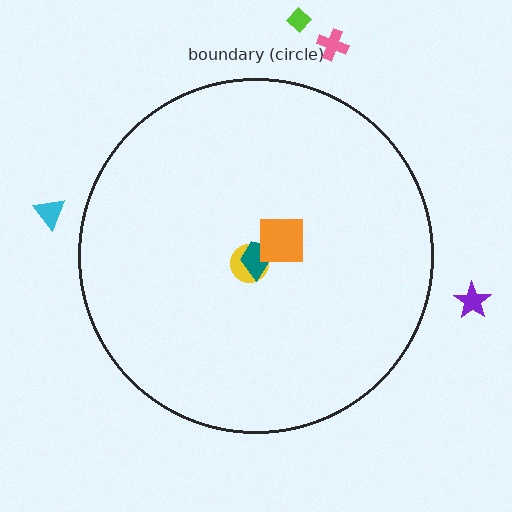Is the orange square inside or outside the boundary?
Inside.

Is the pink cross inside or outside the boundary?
Outside.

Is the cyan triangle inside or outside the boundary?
Outside.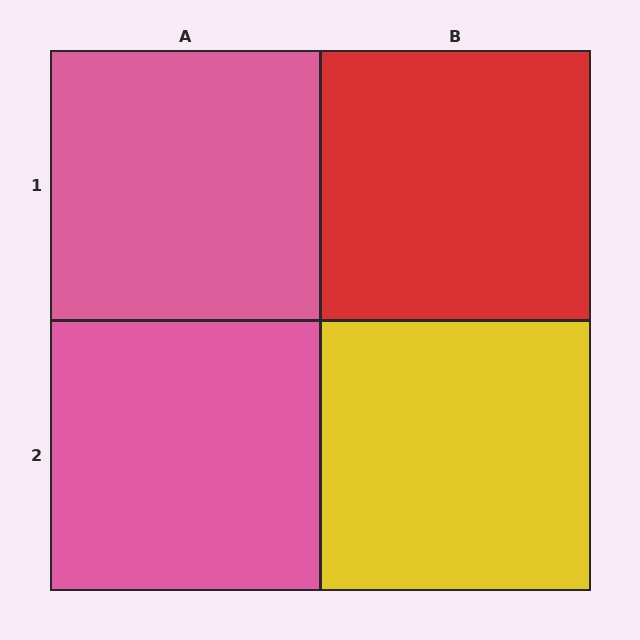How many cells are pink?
2 cells are pink.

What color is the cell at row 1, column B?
Red.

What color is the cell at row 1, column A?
Pink.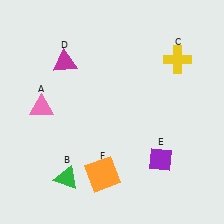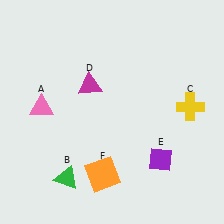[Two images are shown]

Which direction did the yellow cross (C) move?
The yellow cross (C) moved down.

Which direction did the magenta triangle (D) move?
The magenta triangle (D) moved right.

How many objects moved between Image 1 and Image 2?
2 objects moved between the two images.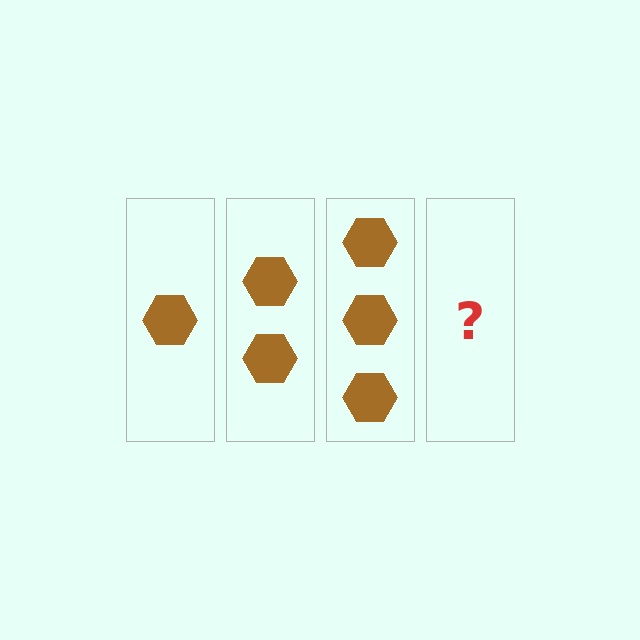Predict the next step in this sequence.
The next step is 4 hexagons.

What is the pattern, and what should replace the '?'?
The pattern is that each step adds one more hexagon. The '?' should be 4 hexagons.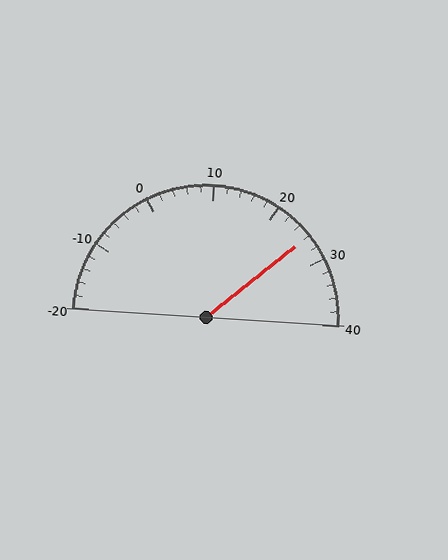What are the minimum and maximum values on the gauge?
The gauge ranges from -20 to 40.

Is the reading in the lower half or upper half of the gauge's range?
The reading is in the upper half of the range (-20 to 40).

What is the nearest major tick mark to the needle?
The nearest major tick mark is 30.